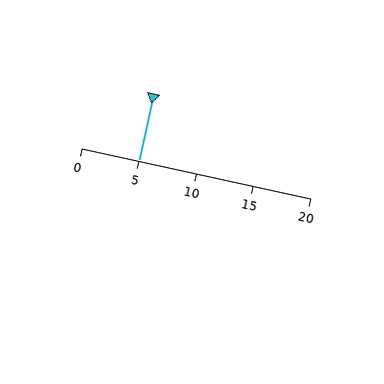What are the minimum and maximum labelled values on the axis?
The axis runs from 0 to 20.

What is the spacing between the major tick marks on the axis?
The major ticks are spaced 5 apart.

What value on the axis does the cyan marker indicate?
The marker indicates approximately 5.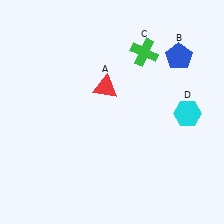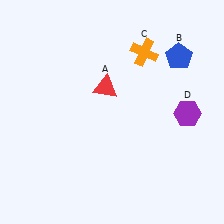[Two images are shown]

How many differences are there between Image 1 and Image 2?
There are 2 differences between the two images.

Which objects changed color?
C changed from green to orange. D changed from cyan to purple.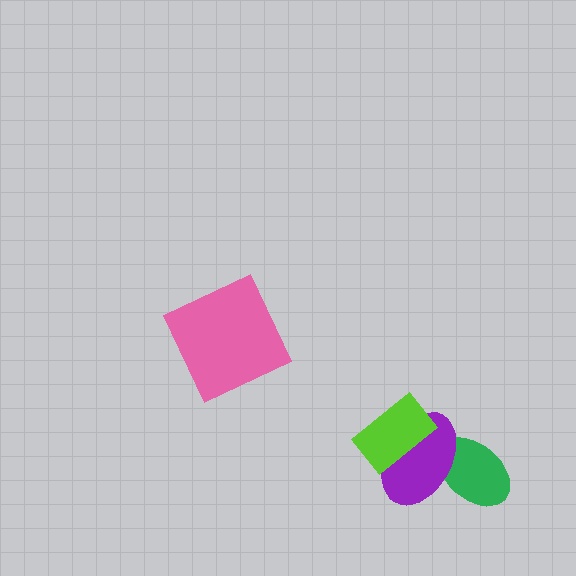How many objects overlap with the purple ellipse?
2 objects overlap with the purple ellipse.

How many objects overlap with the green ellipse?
1 object overlaps with the green ellipse.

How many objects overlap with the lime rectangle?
1 object overlaps with the lime rectangle.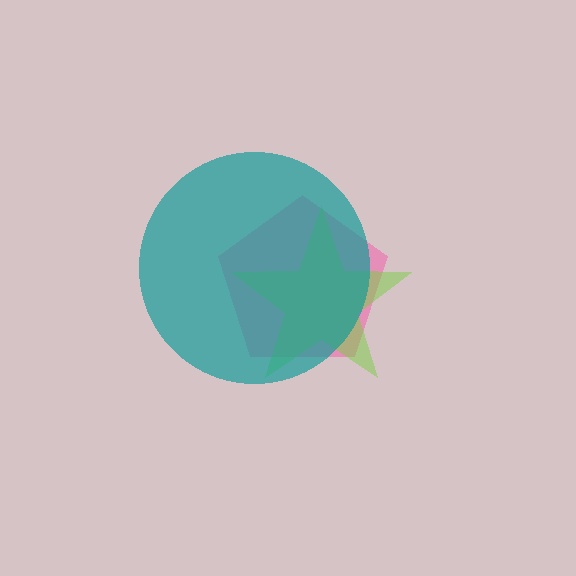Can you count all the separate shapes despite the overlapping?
Yes, there are 3 separate shapes.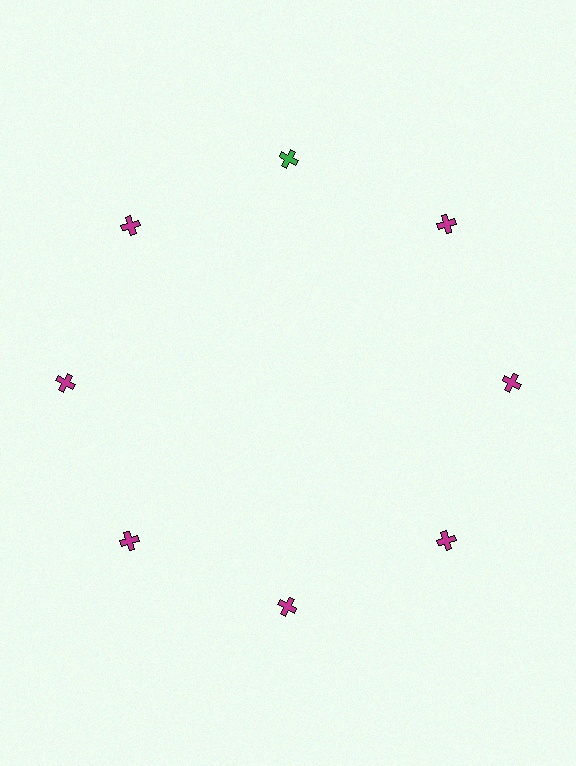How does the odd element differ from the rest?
It has a different color: green instead of magenta.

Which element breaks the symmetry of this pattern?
The green cross at roughly the 12 o'clock position breaks the symmetry. All other shapes are magenta crosses.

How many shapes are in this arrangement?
There are 8 shapes arranged in a ring pattern.